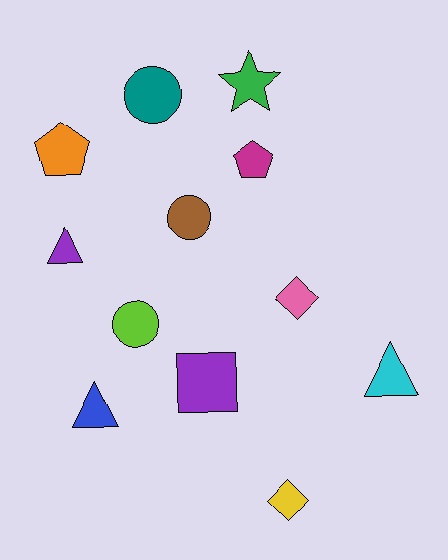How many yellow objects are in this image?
There is 1 yellow object.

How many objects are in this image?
There are 12 objects.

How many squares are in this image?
There is 1 square.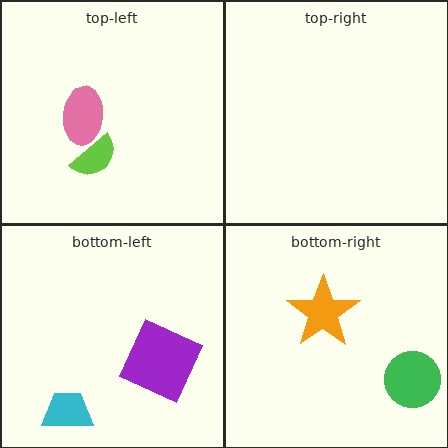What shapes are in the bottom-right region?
The orange star, the green circle.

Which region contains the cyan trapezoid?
The bottom-left region.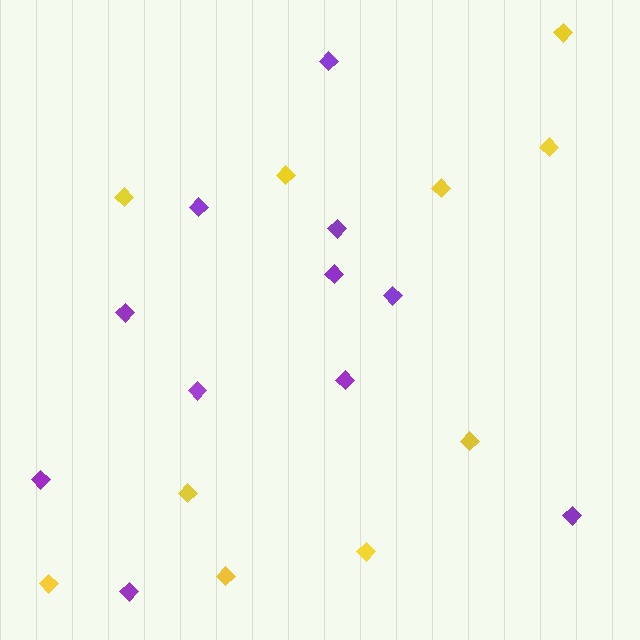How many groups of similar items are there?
There are 2 groups: one group of yellow diamonds (10) and one group of purple diamonds (11).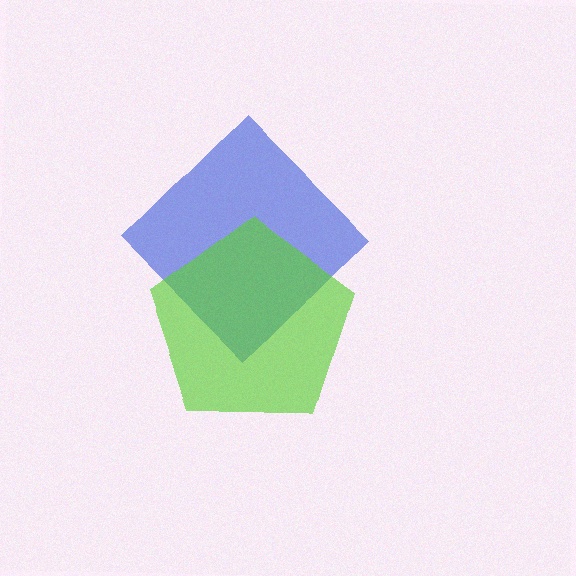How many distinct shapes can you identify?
There are 2 distinct shapes: a blue diamond, a lime pentagon.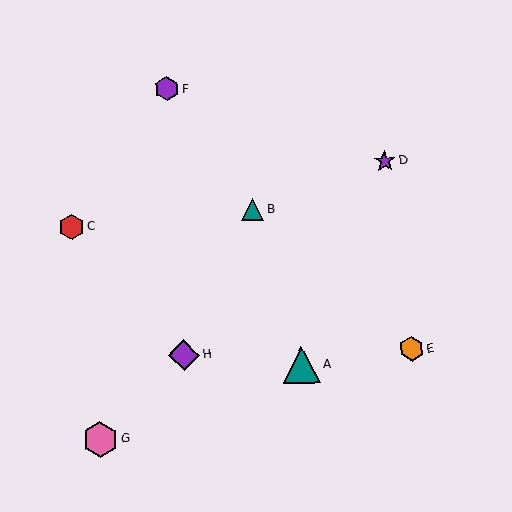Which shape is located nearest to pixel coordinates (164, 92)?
The purple hexagon (labeled F) at (167, 89) is nearest to that location.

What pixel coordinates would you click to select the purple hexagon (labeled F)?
Click at (167, 89) to select the purple hexagon F.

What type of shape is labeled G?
Shape G is a pink hexagon.